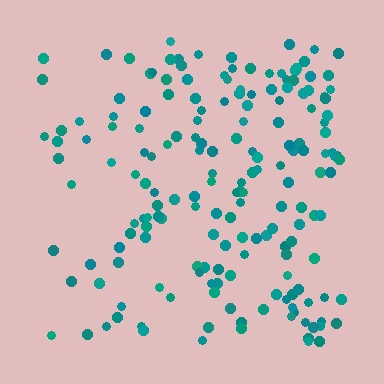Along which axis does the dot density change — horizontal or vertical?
Horizontal.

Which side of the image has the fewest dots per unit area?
The left.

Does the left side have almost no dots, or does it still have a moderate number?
Still a moderate number, just noticeably fewer than the right.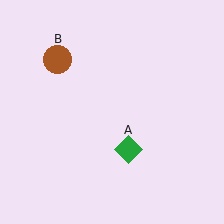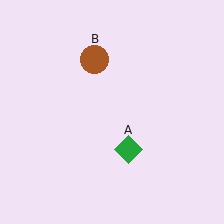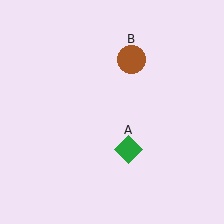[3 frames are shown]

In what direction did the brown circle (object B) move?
The brown circle (object B) moved right.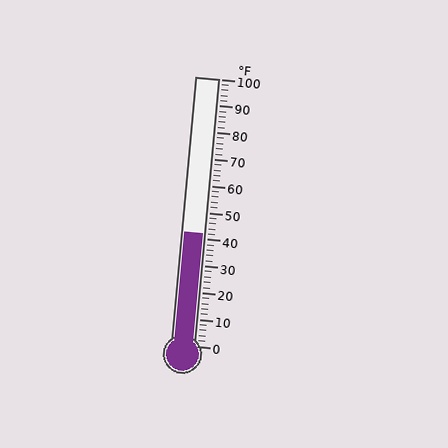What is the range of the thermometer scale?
The thermometer scale ranges from 0°F to 100°F.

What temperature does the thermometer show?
The thermometer shows approximately 42°F.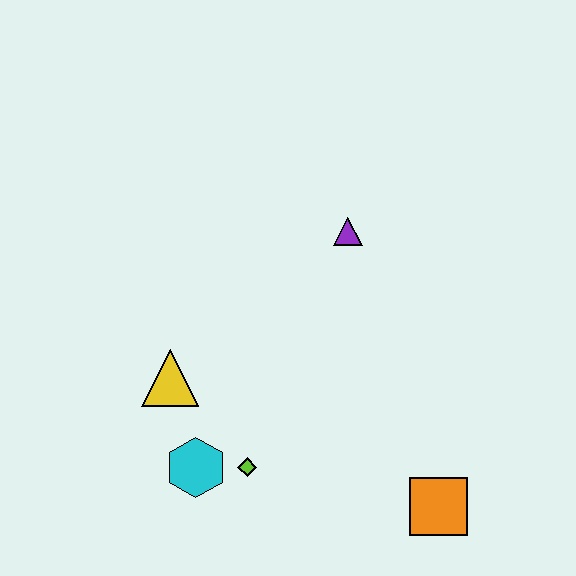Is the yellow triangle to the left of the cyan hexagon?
Yes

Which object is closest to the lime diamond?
The cyan hexagon is closest to the lime diamond.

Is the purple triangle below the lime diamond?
No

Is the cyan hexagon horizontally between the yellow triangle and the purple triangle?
Yes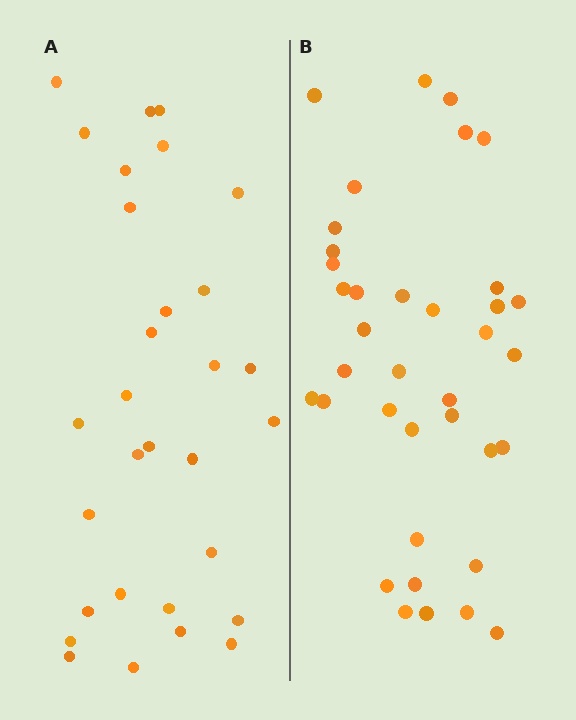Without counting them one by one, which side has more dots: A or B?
Region B (the right region) has more dots.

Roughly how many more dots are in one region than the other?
Region B has roughly 8 or so more dots than region A.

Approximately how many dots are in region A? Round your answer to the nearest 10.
About 30 dots.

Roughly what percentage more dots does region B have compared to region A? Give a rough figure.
About 25% more.